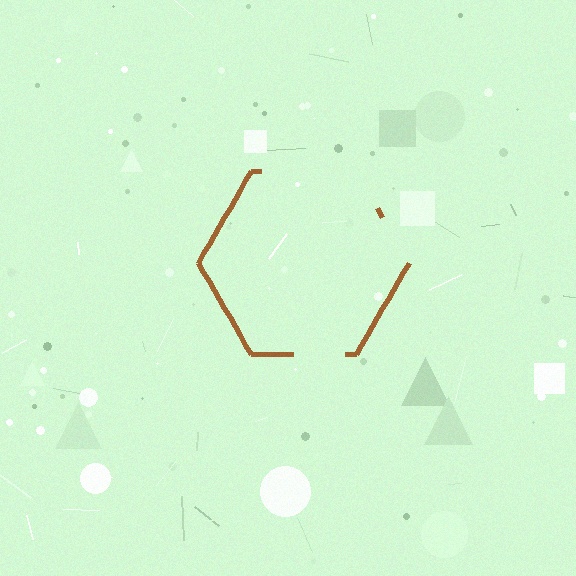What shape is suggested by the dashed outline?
The dashed outline suggests a hexagon.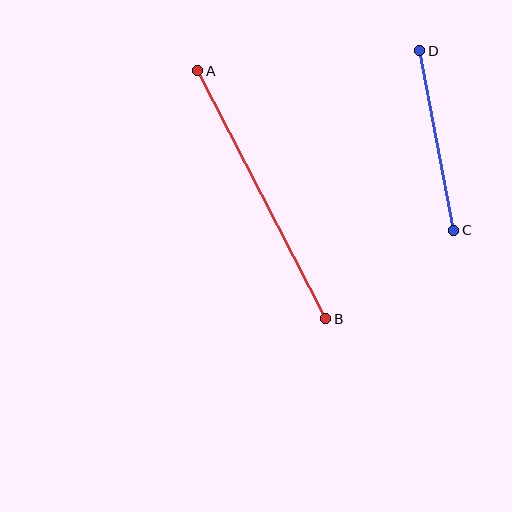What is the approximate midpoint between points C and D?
The midpoint is at approximately (437, 140) pixels.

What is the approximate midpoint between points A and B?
The midpoint is at approximately (262, 195) pixels.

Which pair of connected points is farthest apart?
Points A and B are farthest apart.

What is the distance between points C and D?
The distance is approximately 183 pixels.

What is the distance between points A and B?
The distance is approximately 279 pixels.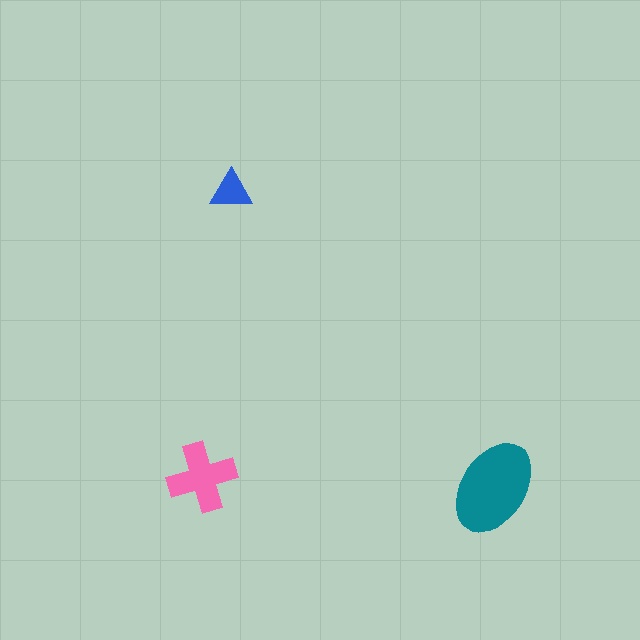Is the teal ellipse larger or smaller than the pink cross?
Larger.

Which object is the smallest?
The blue triangle.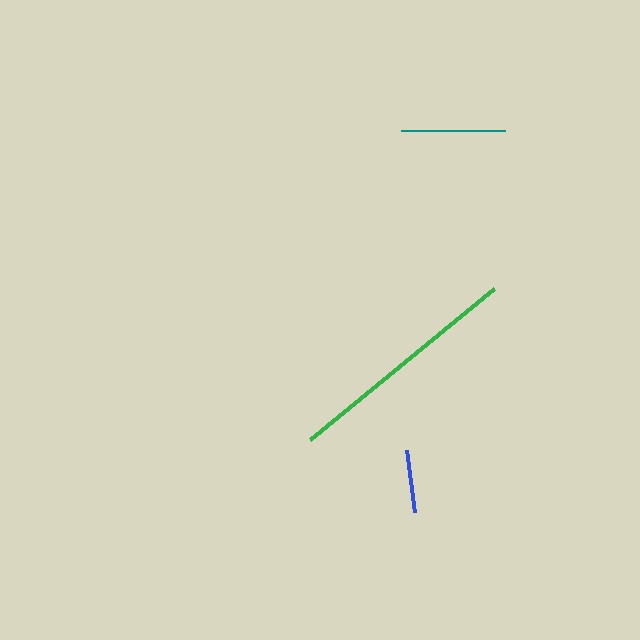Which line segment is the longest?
The green line is the longest at approximately 238 pixels.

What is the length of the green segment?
The green segment is approximately 238 pixels long.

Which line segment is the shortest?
The blue line is the shortest at approximately 63 pixels.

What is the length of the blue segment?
The blue segment is approximately 63 pixels long.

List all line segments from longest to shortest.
From longest to shortest: green, teal, blue.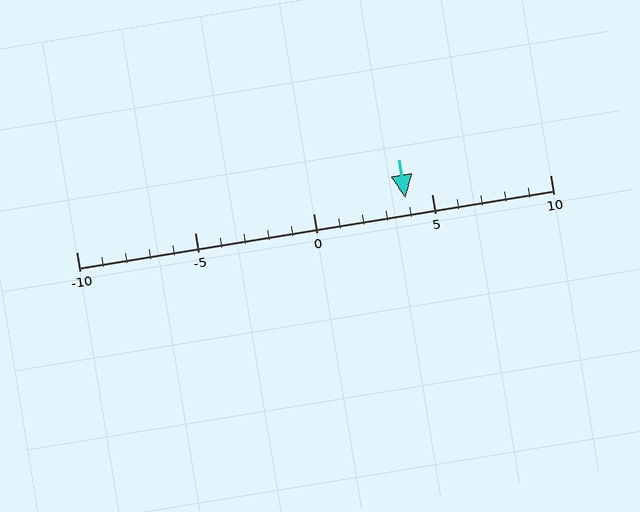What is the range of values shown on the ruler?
The ruler shows values from -10 to 10.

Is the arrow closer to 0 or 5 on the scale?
The arrow is closer to 5.